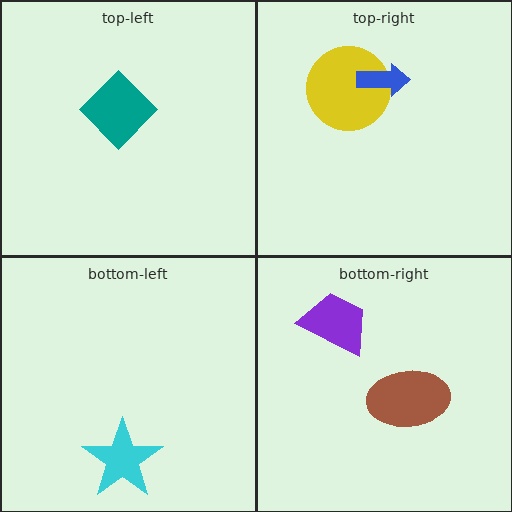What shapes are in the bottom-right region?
The brown ellipse, the purple trapezoid.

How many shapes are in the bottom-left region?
1.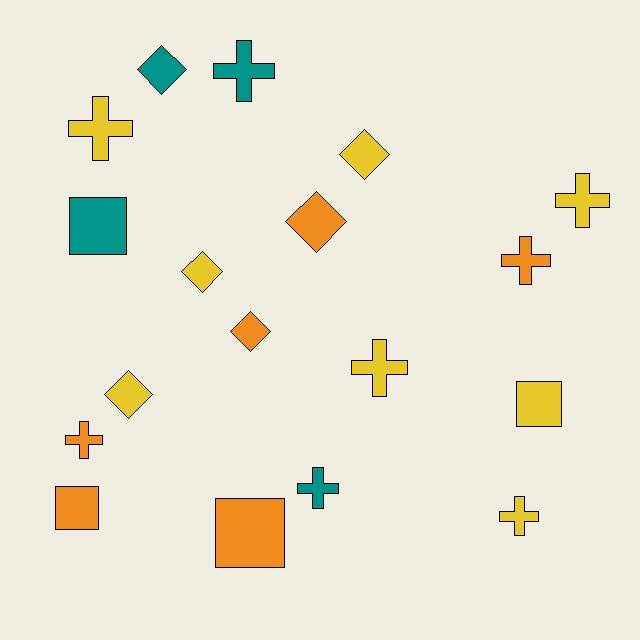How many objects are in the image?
There are 18 objects.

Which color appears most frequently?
Yellow, with 8 objects.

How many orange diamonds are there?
There are 2 orange diamonds.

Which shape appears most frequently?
Cross, with 8 objects.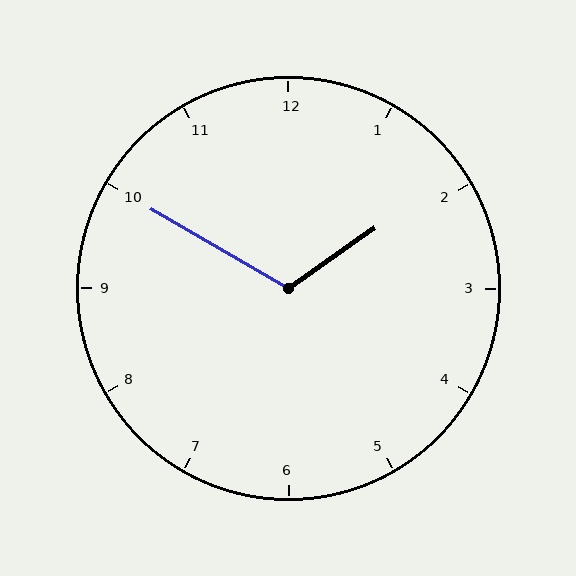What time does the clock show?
1:50.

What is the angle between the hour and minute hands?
Approximately 115 degrees.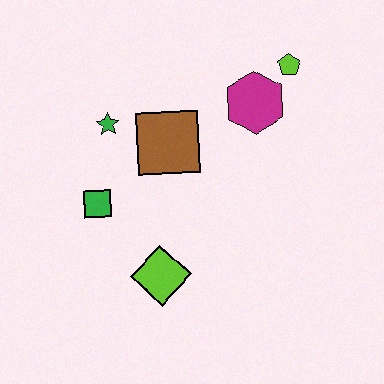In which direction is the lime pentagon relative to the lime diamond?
The lime pentagon is above the lime diamond.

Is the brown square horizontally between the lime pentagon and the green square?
Yes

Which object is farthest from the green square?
The lime pentagon is farthest from the green square.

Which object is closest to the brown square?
The green star is closest to the brown square.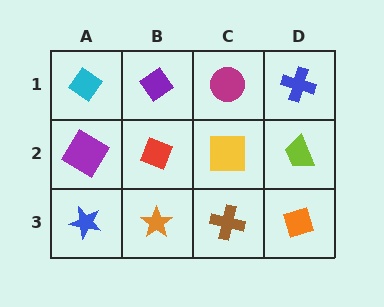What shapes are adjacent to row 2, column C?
A magenta circle (row 1, column C), a brown cross (row 3, column C), a red diamond (row 2, column B), a lime trapezoid (row 2, column D).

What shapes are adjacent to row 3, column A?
A purple diamond (row 2, column A), an orange star (row 3, column B).